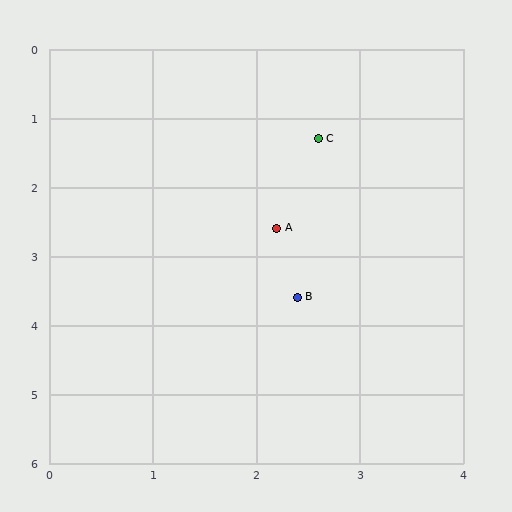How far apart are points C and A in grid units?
Points C and A are about 1.4 grid units apart.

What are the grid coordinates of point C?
Point C is at approximately (2.6, 1.3).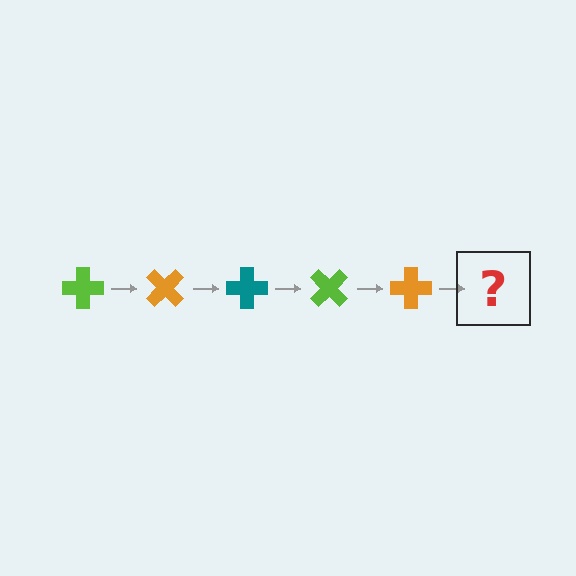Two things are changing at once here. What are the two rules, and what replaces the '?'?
The two rules are that it rotates 45 degrees each step and the color cycles through lime, orange, and teal. The '?' should be a teal cross, rotated 225 degrees from the start.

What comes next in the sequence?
The next element should be a teal cross, rotated 225 degrees from the start.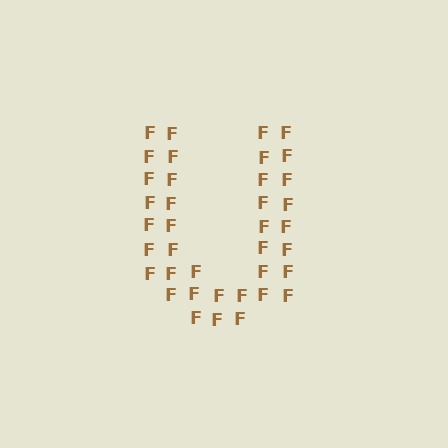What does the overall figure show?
The overall figure shows the letter U.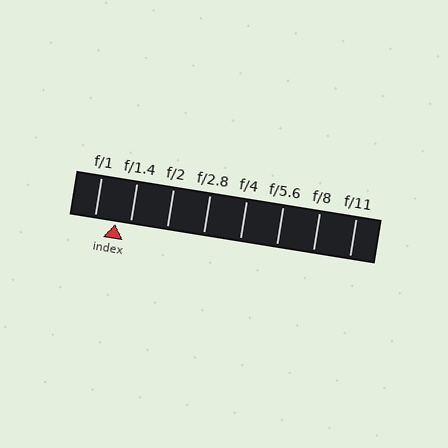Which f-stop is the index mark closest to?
The index mark is closest to f/1.4.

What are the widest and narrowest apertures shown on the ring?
The widest aperture shown is f/1 and the narrowest is f/11.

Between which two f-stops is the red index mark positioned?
The index mark is between f/1 and f/1.4.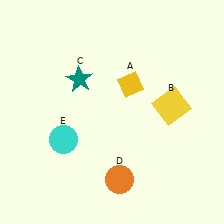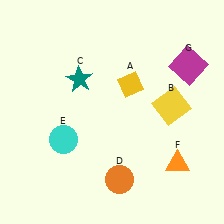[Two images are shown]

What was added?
An orange triangle (F), a magenta square (G) were added in Image 2.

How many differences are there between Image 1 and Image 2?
There are 2 differences between the two images.